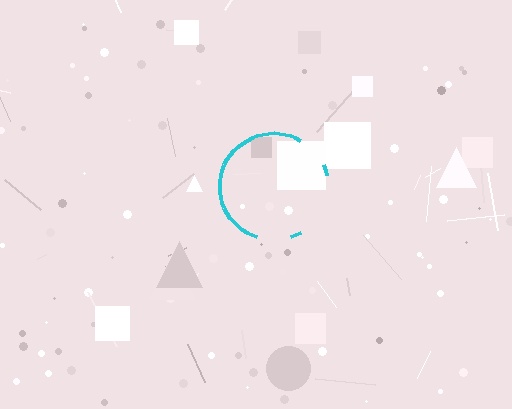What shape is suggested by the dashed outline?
The dashed outline suggests a circle.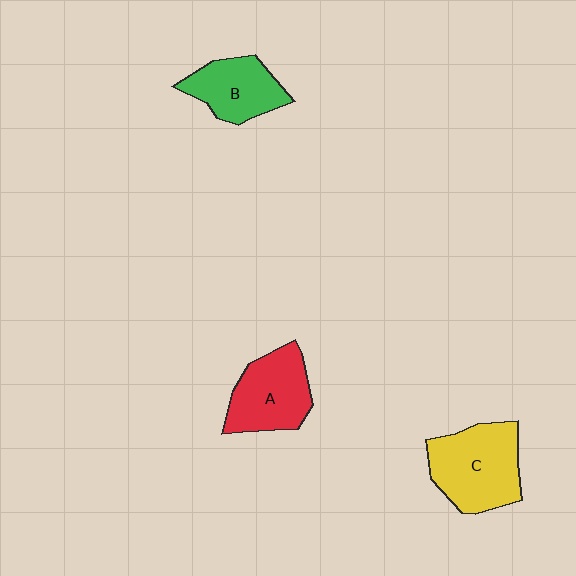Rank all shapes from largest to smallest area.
From largest to smallest: C (yellow), A (red), B (green).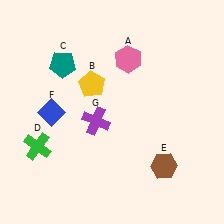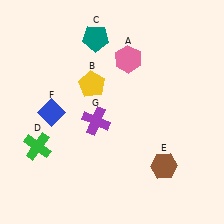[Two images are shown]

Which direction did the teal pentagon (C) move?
The teal pentagon (C) moved right.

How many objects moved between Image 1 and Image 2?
1 object moved between the two images.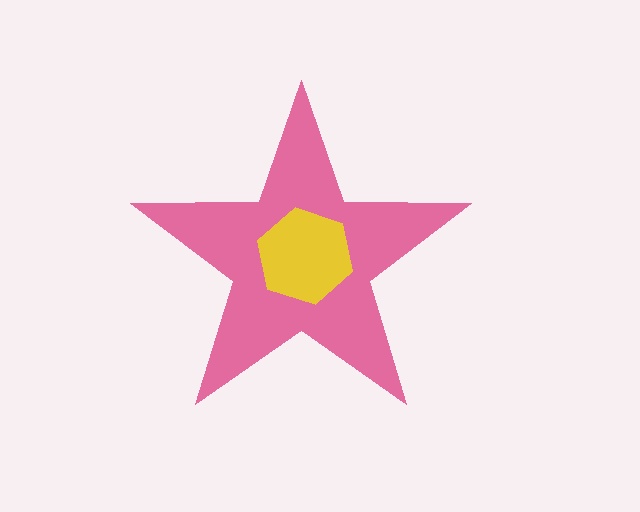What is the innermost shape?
The yellow hexagon.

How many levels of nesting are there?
2.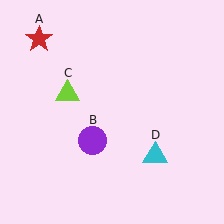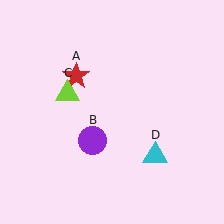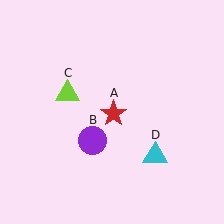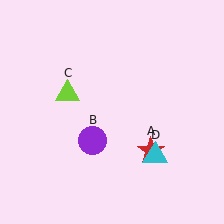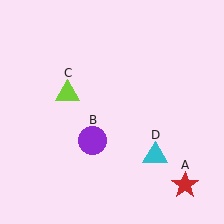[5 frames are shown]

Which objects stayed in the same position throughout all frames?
Purple circle (object B) and lime triangle (object C) and cyan triangle (object D) remained stationary.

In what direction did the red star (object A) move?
The red star (object A) moved down and to the right.